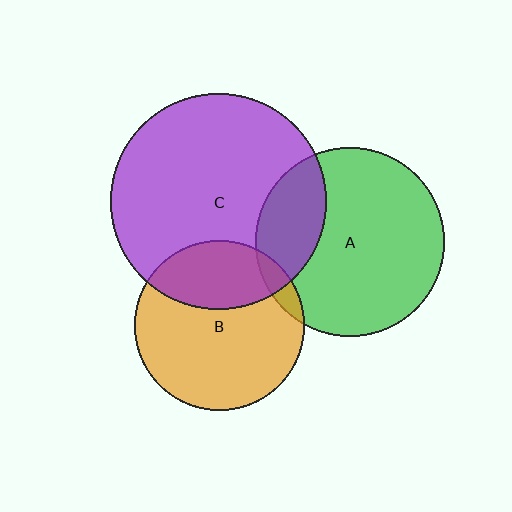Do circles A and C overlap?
Yes.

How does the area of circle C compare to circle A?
Approximately 1.3 times.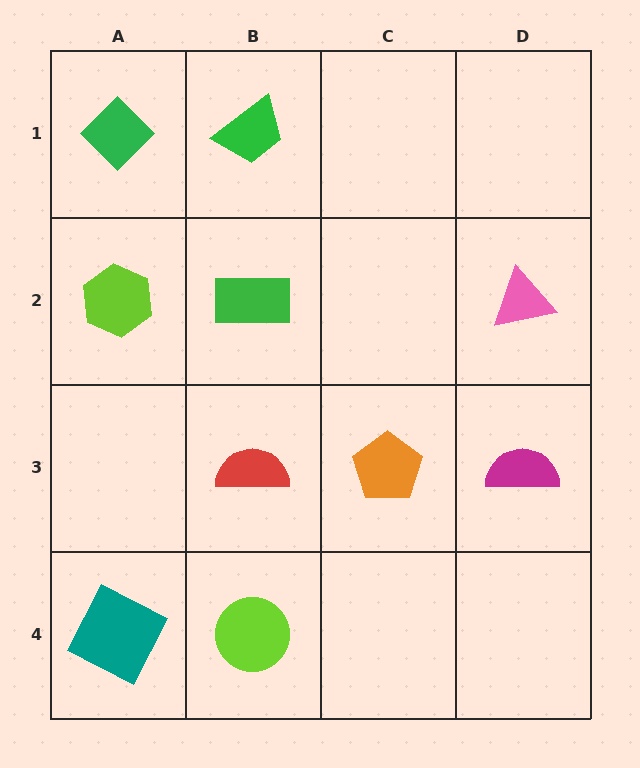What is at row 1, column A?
A green diamond.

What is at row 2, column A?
A lime hexagon.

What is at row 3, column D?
A magenta semicircle.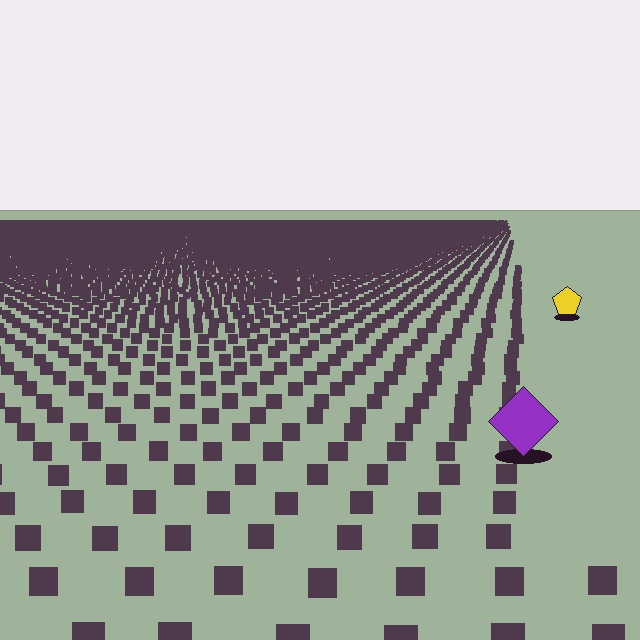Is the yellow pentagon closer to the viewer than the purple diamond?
No. The purple diamond is closer — you can tell from the texture gradient: the ground texture is coarser near it.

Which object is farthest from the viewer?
The yellow pentagon is farthest from the viewer. It appears smaller and the ground texture around it is denser.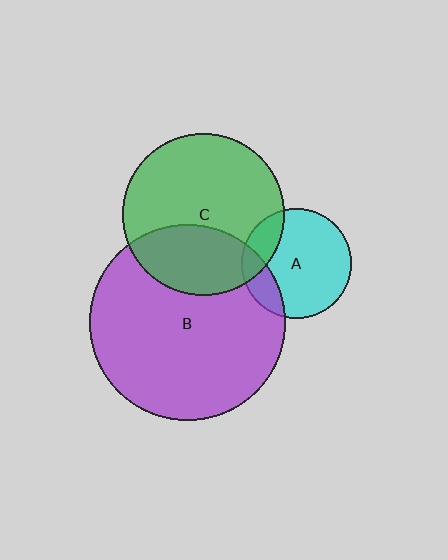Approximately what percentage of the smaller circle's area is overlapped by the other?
Approximately 35%.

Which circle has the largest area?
Circle B (purple).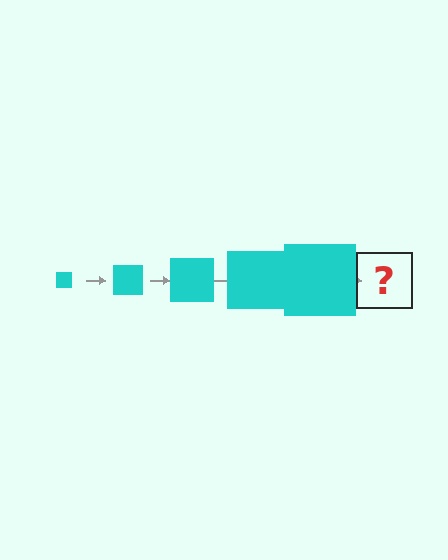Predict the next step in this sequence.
The next step is a cyan square, larger than the previous one.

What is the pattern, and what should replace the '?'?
The pattern is that the square gets progressively larger each step. The '?' should be a cyan square, larger than the previous one.